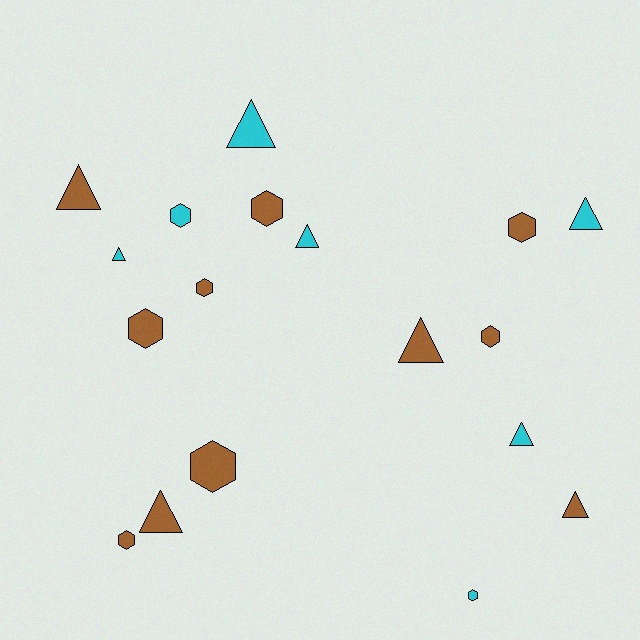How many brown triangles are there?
There are 4 brown triangles.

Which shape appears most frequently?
Hexagon, with 9 objects.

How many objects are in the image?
There are 18 objects.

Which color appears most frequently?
Brown, with 11 objects.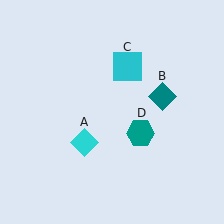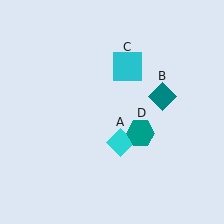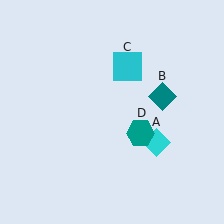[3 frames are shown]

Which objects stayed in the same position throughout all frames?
Teal diamond (object B) and cyan square (object C) and teal hexagon (object D) remained stationary.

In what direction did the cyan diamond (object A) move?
The cyan diamond (object A) moved right.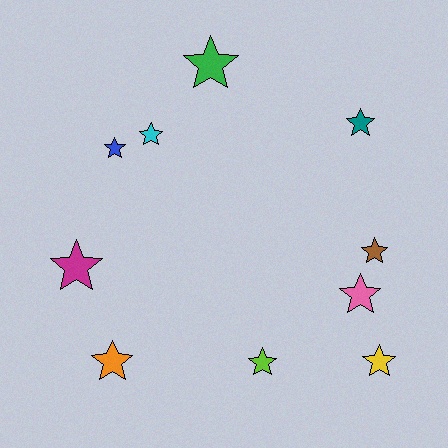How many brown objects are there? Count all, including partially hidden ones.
There is 1 brown object.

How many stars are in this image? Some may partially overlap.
There are 10 stars.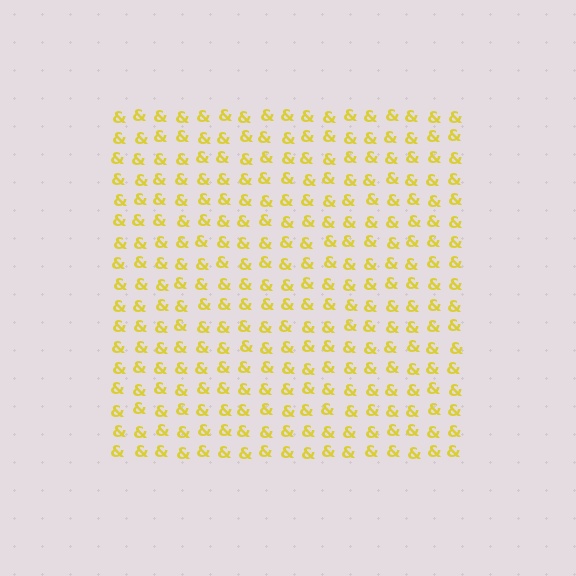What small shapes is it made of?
It is made of small ampersands.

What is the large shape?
The large shape is a square.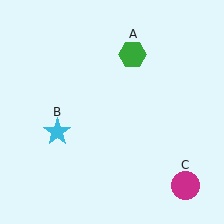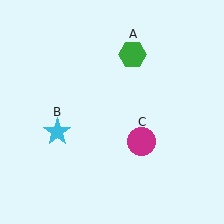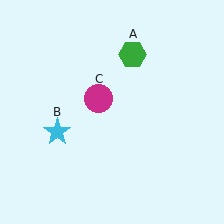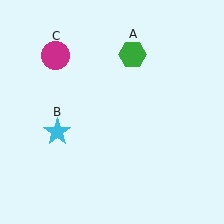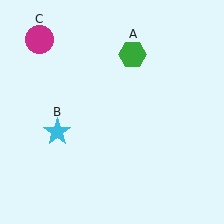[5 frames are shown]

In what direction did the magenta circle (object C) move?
The magenta circle (object C) moved up and to the left.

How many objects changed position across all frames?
1 object changed position: magenta circle (object C).